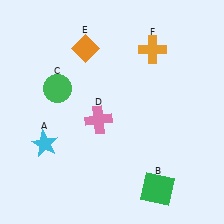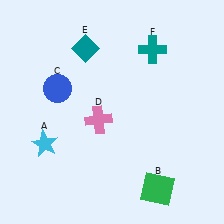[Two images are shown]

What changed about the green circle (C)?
In Image 1, C is green. In Image 2, it changed to blue.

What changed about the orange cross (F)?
In Image 1, F is orange. In Image 2, it changed to teal.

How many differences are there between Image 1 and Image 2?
There are 3 differences between the two images.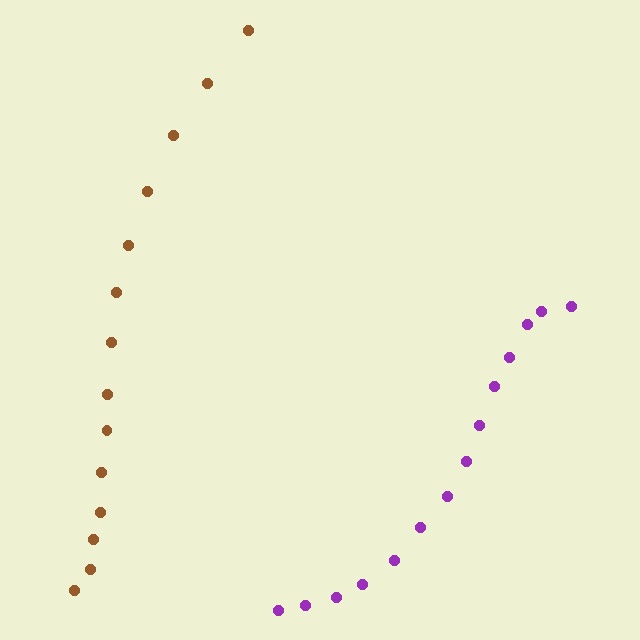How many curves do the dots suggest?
There are 2 distinct paths.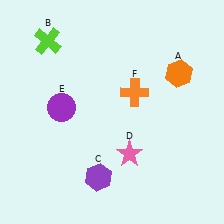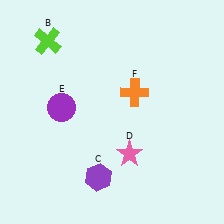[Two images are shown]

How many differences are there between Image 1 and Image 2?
There is 1 difference between the two images.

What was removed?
The orange hexagon (A) was removed in Image 2.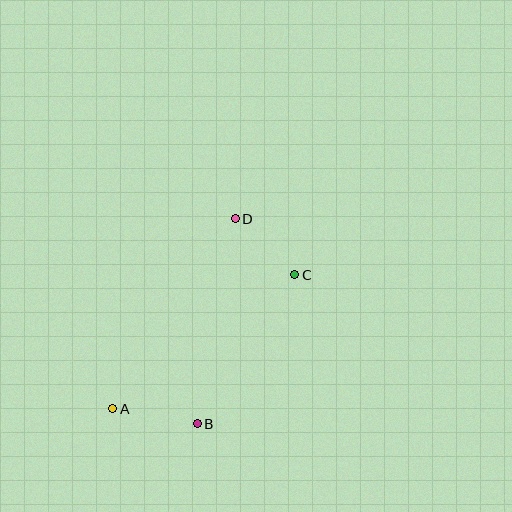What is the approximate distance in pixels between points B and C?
The distance between B and C is approximately 178 pixels.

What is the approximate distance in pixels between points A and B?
The distance between A and B is approximately 86 pixels.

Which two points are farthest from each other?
Points A and D are farthest from each other.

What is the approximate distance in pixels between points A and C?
The distance between A and C is approximately 226 pixels.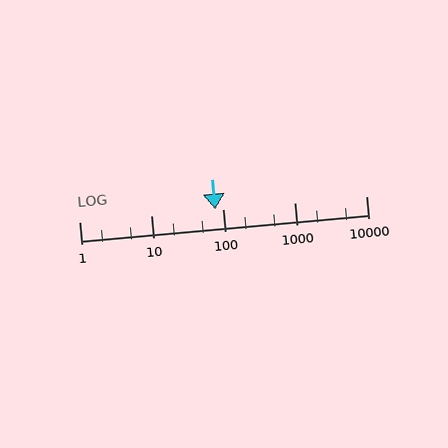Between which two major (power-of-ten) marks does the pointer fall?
The pointer is between 10 and 100.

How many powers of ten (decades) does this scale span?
The scale spans 4 decades, from 1 to 10000.